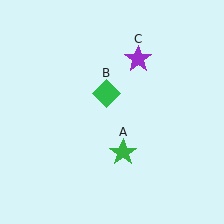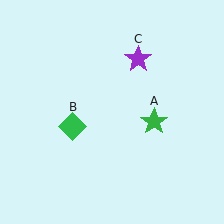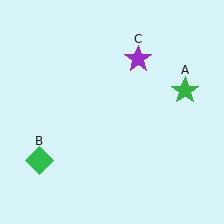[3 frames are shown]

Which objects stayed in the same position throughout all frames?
Purple star (object C) remained stationary.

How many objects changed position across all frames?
2 objects changed position: green star (object A), green diamond (object B).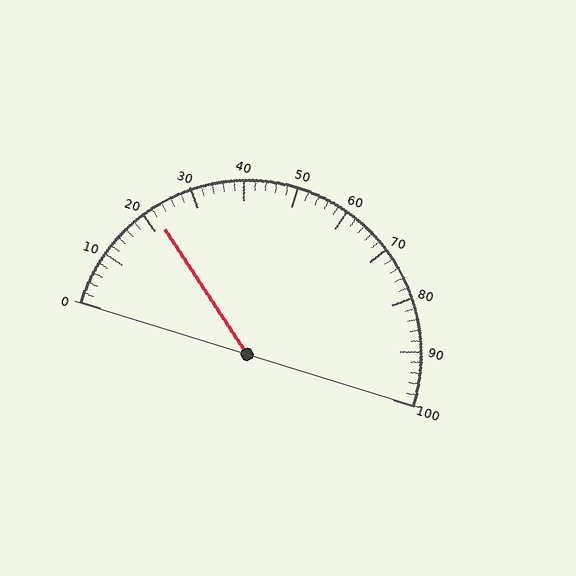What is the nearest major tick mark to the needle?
The nearest major tick mark is 20.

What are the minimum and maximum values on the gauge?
The gauge ranges from 0 to 100.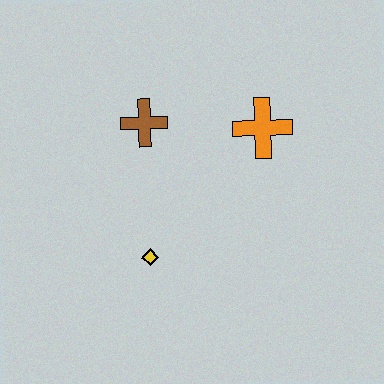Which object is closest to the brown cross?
The orange cross is closest to the brown cross.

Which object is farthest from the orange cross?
The yellow diamond is farthest from the orange cross.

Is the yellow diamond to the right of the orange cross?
No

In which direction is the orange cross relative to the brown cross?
The orange cross is to the right of the brown cross.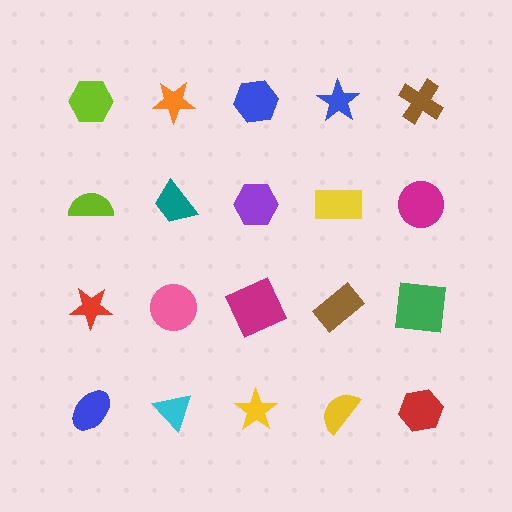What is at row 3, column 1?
A red star.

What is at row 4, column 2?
A cyan triangle.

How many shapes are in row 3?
5 shapes.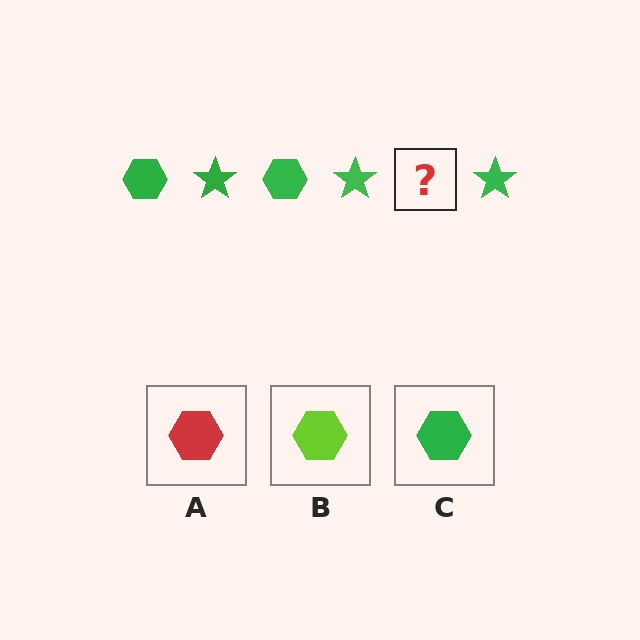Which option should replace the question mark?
Option C.